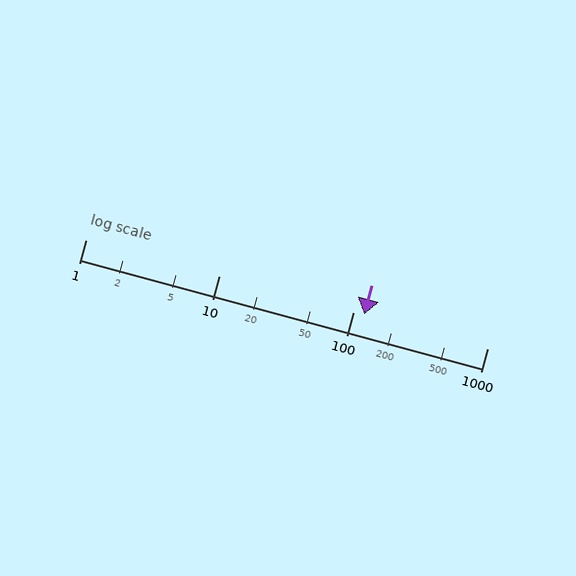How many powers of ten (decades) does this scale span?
The scale spans 3 decades, from 1 to 1000.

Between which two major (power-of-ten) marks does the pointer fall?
The pointer is between 100 and 1000.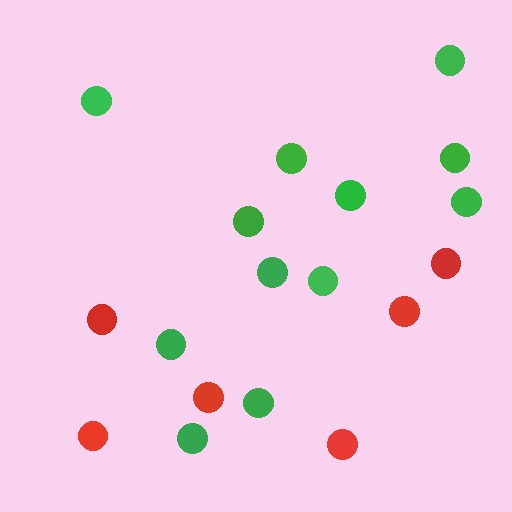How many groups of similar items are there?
There are 2 groups: one group of green circles (12) and one group of red circles (6).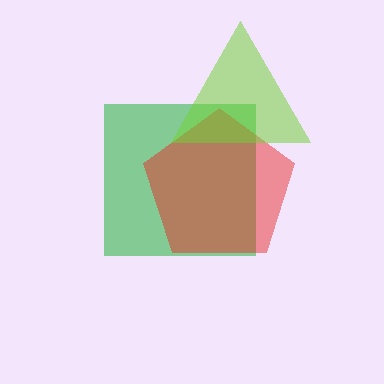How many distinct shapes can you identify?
There are 3 distinct shapes: a green square, a red pentagon, a lime triangle.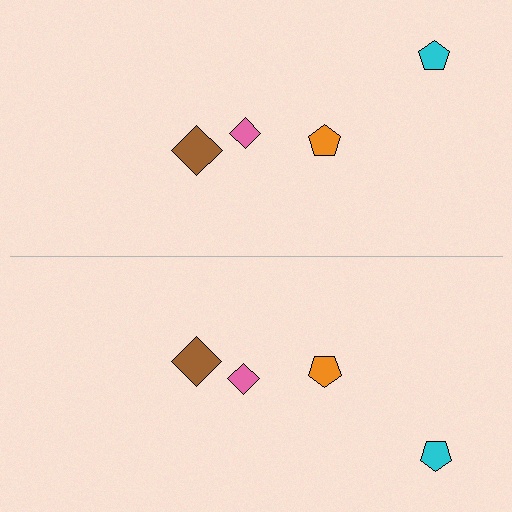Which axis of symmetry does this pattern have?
The pattern has a horizontal axis of symmetry running through the center of the image.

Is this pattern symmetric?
Yes, this pattern has bilateral (reflection) symmetry.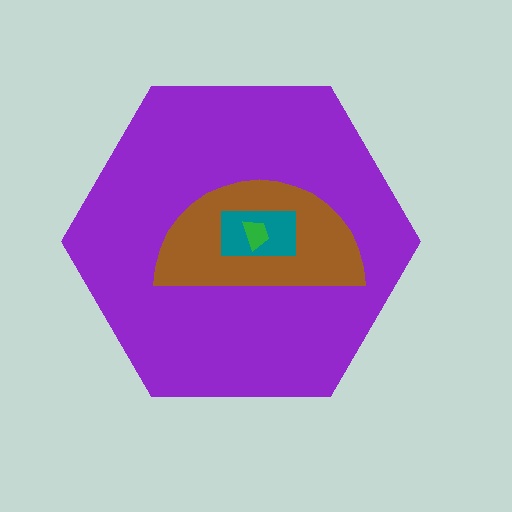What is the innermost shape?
The green trapezoid.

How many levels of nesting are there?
4.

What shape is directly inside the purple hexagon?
The brown semicircle.